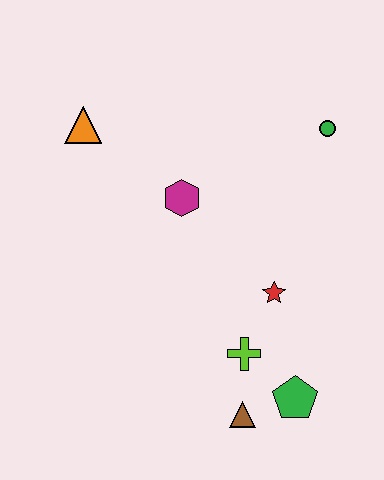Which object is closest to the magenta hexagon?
The orange triangle is closest to the magenta hexagon.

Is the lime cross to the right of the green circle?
No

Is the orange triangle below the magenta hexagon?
No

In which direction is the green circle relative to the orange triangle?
The green circle is to the right of the orange triangle.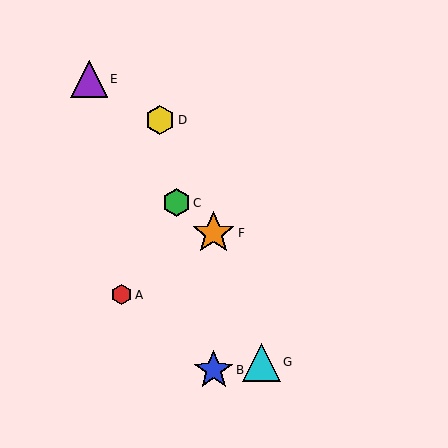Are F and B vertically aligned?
Yes, both are at x≈214.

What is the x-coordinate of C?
Object C is at x≈176.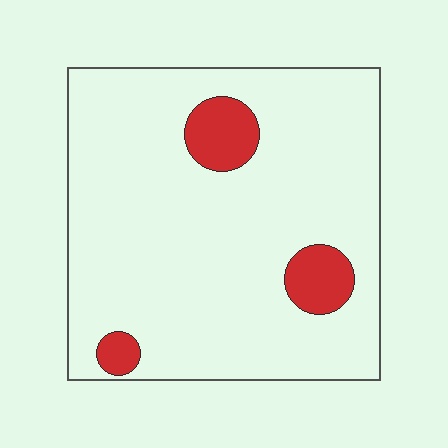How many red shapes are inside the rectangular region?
3.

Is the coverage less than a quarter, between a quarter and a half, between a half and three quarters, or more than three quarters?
Less than a quarter.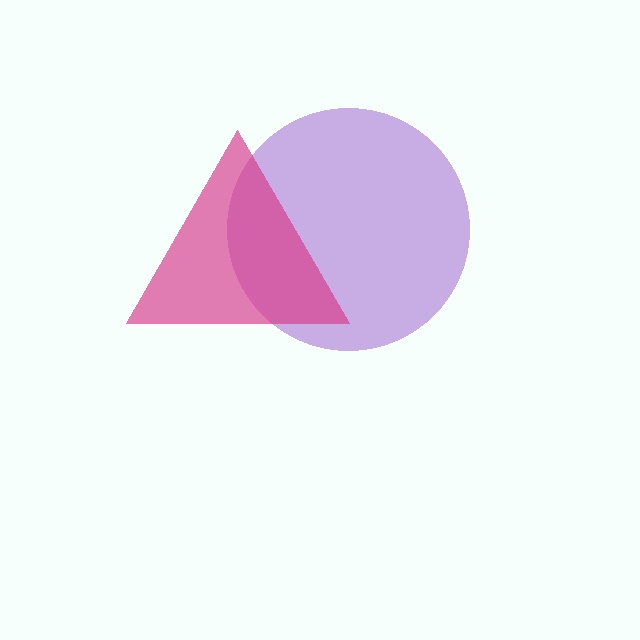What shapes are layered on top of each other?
The layered shapes are: a purple circle, a magenta triangle.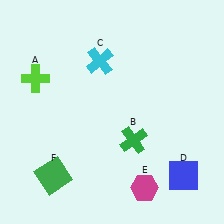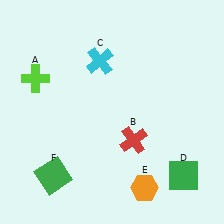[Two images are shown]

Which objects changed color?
B changed from green to red. D changed from blue to green. E changed from magenta to orange.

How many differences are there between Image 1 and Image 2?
There are 3 differences between the two images.